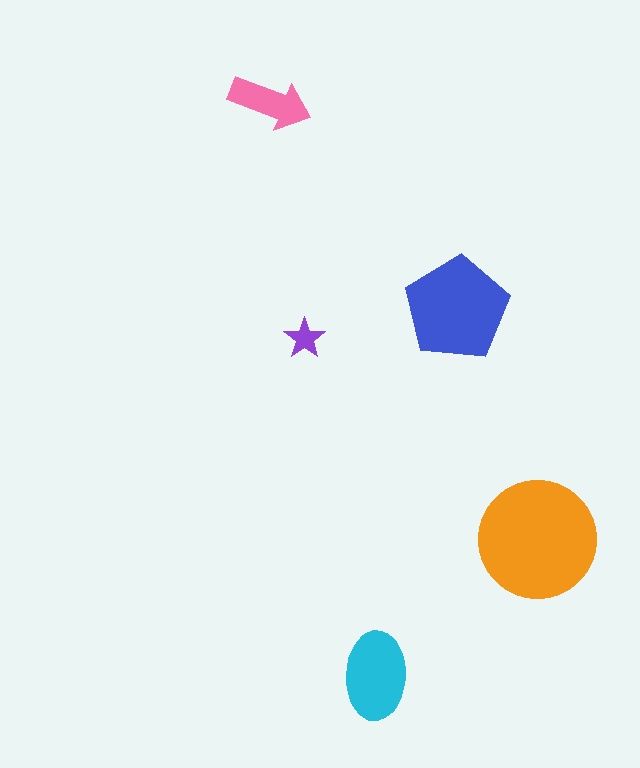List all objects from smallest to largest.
The purple star, the pink arrow, the cyan ellipse, the blue pentagon, the orange circle.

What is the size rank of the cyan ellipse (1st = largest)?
3rd.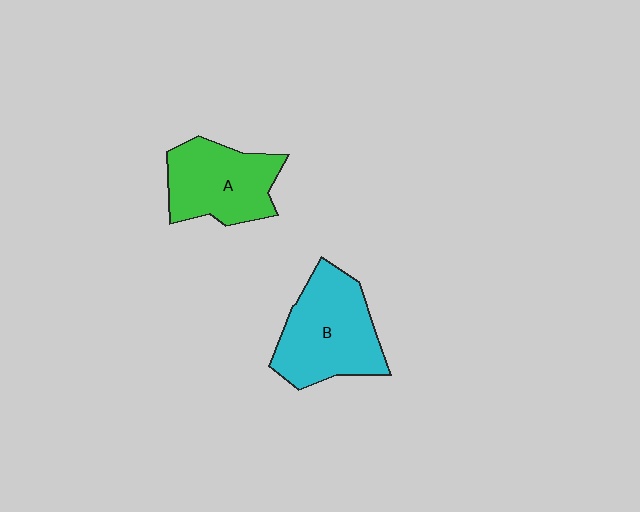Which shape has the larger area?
Shape B (cyan).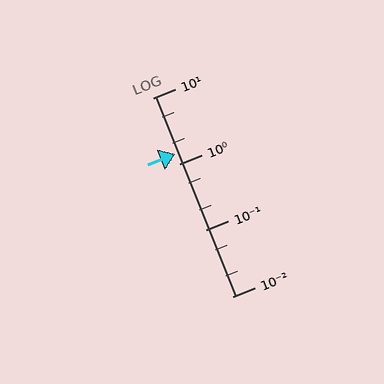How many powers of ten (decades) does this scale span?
The scale spans 3 decades, from 0.01 to 10.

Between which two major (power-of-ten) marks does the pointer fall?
The pointer is between 1 and 10.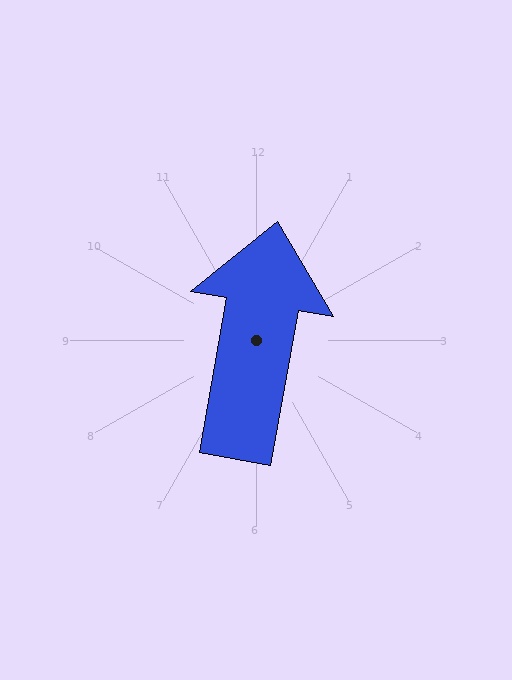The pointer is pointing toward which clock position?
Roughly 12 o'clock.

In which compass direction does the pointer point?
North.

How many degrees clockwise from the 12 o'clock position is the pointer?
Approximately 10 degrees.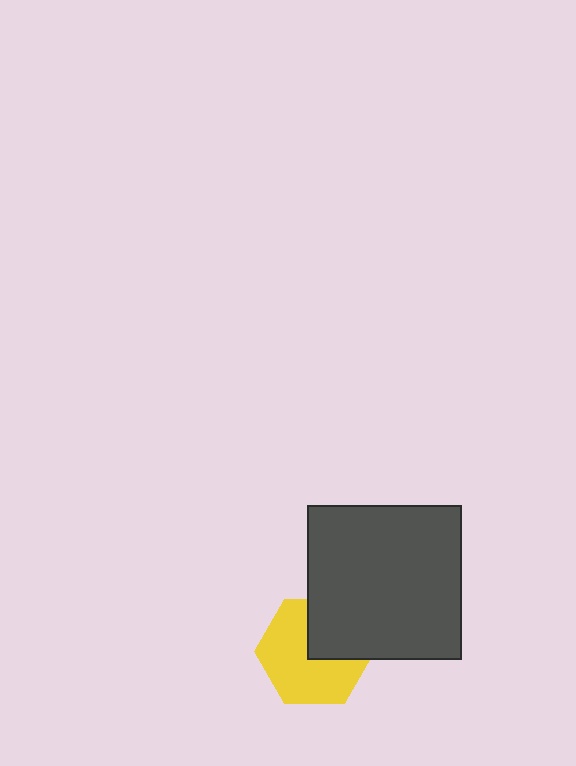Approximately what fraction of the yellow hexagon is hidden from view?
Roughly 34% of the yellow hexagon is hidden behind the dark gray square.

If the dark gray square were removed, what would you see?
You would see the complete yellow hexagon.